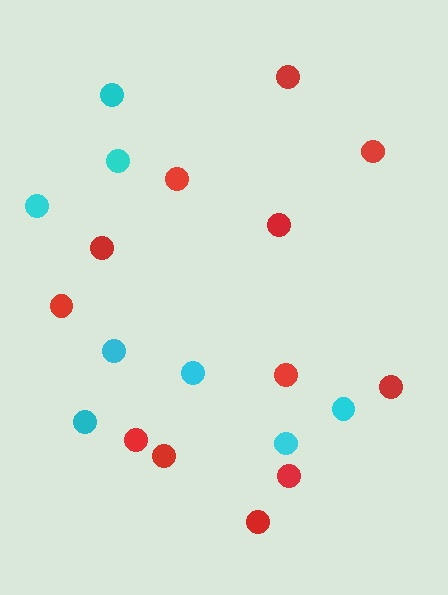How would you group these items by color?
There are 2 groups: one group of cyan circles (8) and one group of red circles (12).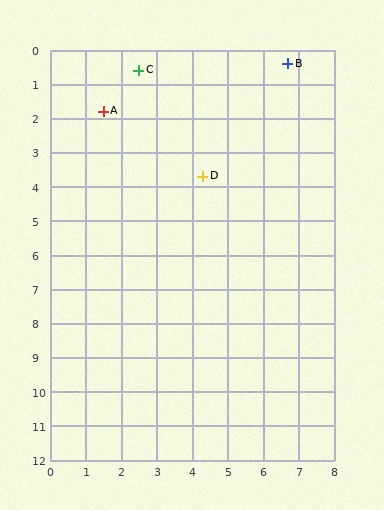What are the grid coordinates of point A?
Point A is at approximately (1.5, 1.8).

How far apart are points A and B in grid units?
Points A and B are about 5.4 grid units apart.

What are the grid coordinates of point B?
Point B is at approximately (6.7, 0.4).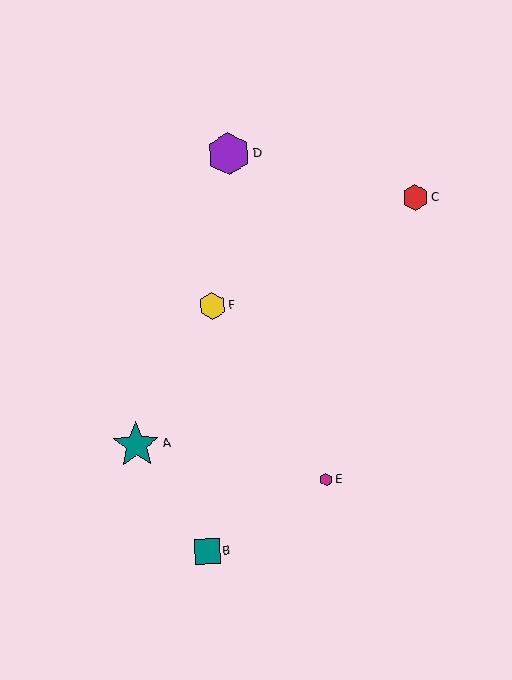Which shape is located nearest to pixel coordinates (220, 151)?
The purple hexagon (labeled D) at (228, 154) is nearest to that location.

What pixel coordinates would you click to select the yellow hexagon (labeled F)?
Click at (212, 306) to select the yellow hexagon F.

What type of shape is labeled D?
Shape D is a purple hexagon.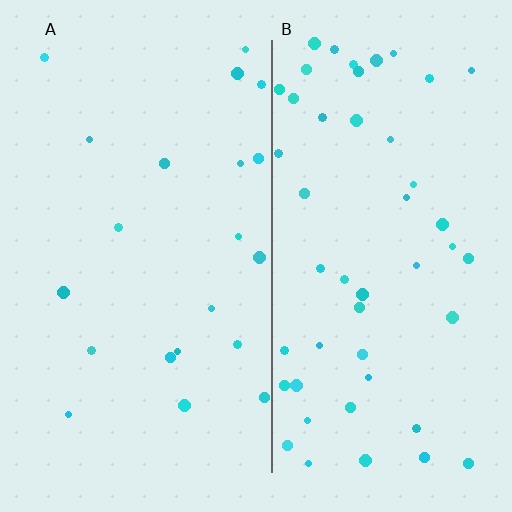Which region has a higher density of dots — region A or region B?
B (the right).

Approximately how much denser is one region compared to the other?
Approximately 2.4× — region B over region A.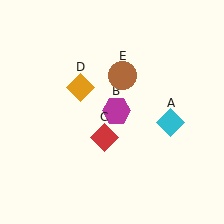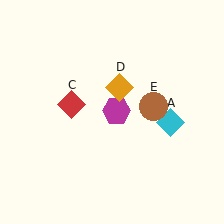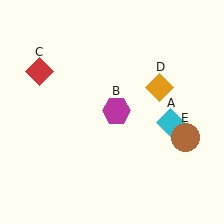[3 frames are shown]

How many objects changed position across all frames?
3 objects changed position: red diamond (object C), orange diamond (object D), brown circle (object E).